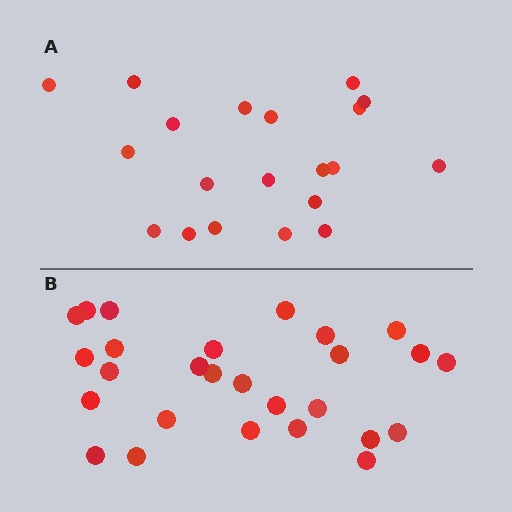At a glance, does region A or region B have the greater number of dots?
Region B (the bottom region) has more dots.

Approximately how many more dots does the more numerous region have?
Region B has roughly 8 or so more dots than region A.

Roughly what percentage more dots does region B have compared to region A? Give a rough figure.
About 35% more.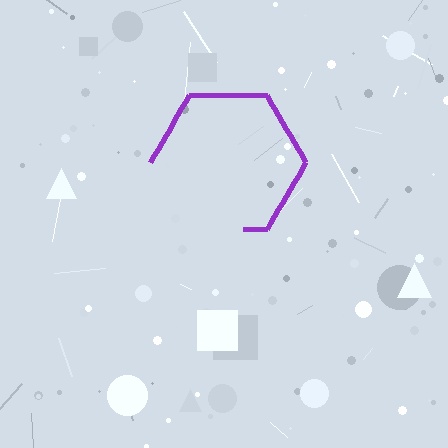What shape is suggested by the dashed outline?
The dashed outline suggests a hexagon.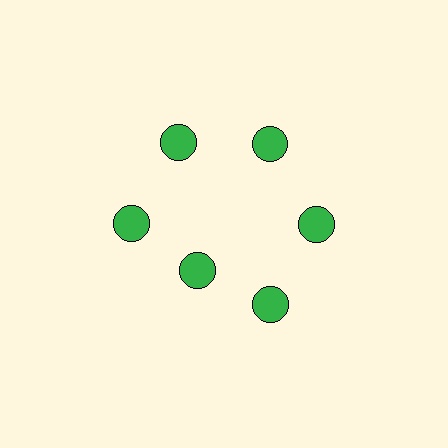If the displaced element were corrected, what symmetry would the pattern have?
It would have 6-fold rotational symmetry — the pattern would map onto itself every 60 degrees.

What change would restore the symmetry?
The symmetry would be restored by moving it outward, back onto the ring so that all 6 circles sit at equal angles and equal distance from the center.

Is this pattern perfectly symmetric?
No. The 6 green circles are arranged in a ring, but one element near the 7 o'clock position is pulled inward toward the center, breaking the 6-fold rotational symmetry.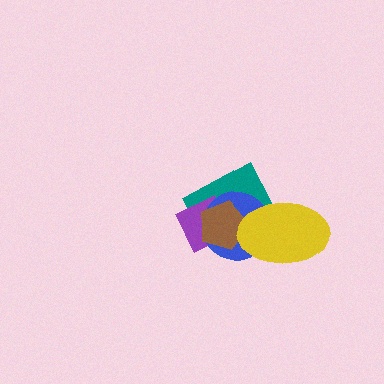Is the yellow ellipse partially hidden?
No, no other shape covers it.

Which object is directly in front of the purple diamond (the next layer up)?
The blue circle is directly in front of the purple diamond.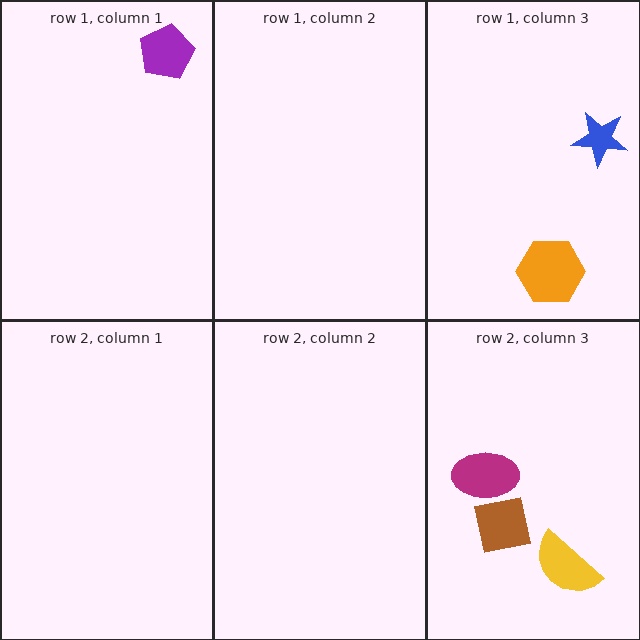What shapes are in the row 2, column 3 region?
The yellow semicircle, the magenta ellipse, the brown square.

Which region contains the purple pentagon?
The row 1, column 1 region.